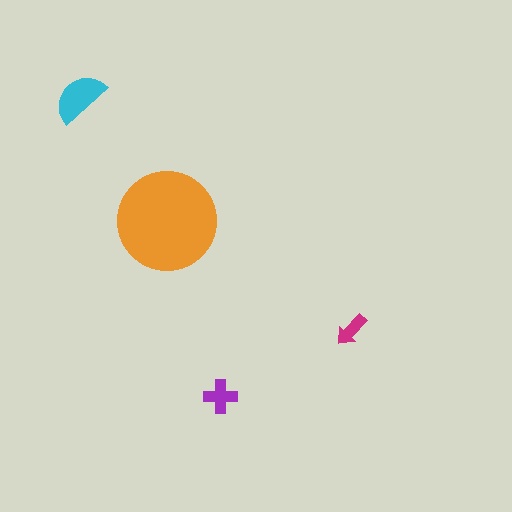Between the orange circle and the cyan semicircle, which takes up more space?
The orange circle.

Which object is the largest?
The orange circle.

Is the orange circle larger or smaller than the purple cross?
Larger.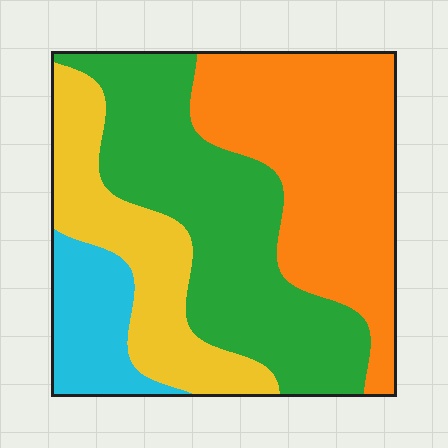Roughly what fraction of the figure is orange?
Orange takes up about one third (1/3) of the figure.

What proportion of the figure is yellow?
Yellow covers roughly 20% of the figure.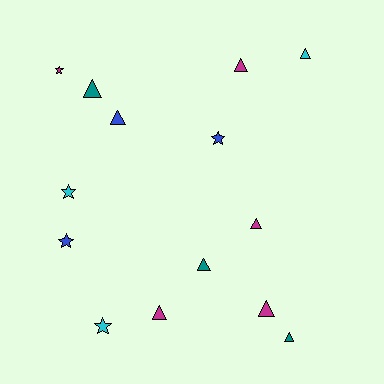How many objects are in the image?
There are 14 objects.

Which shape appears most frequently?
Triangle, with 9 objects.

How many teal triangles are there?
There are 3 teal triangles.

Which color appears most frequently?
Magenta, with 5 objects.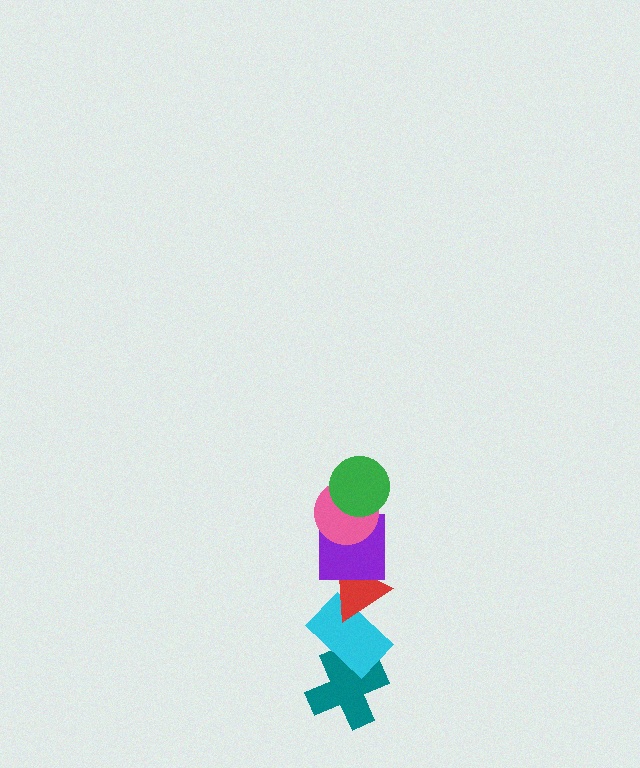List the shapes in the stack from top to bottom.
From top to bottom: the green circle, the pink circle, the purple square, the red triangle, the cyan rectangle, the teal cross.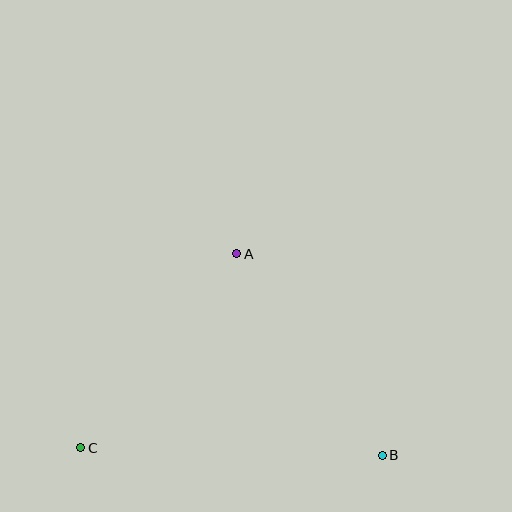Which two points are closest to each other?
Points A and B are closest to each other.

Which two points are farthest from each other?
Points B and C are farthest from each other.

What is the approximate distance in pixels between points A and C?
The distance between A and C is approximately 249 pixels.